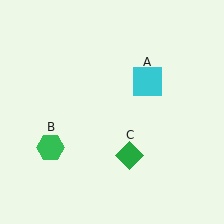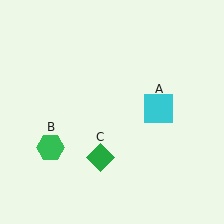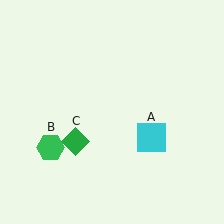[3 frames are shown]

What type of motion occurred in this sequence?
The cyan square (object A), green diamond (object C) rotated clockwise around the center of the scene.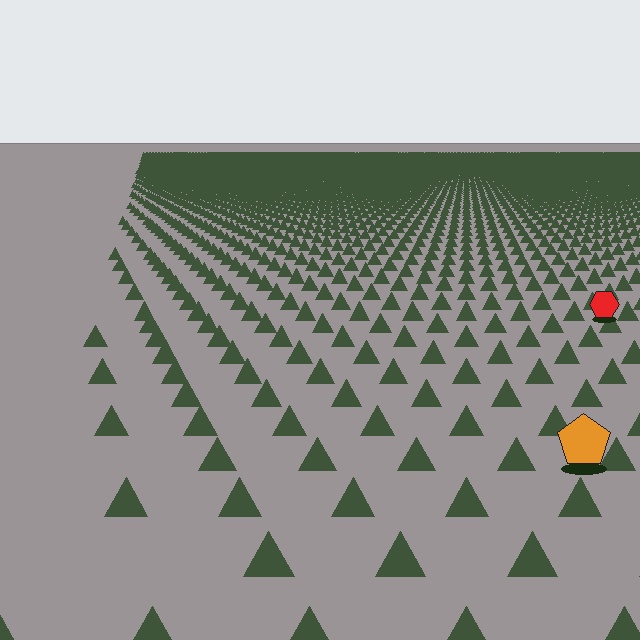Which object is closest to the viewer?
The orange pentagon is closest. The texture marks near it are larger and more spread out.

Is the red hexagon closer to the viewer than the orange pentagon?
No. The orange pentagon is closer — you can tell from the texture gradient: the ground texture is coarser near it.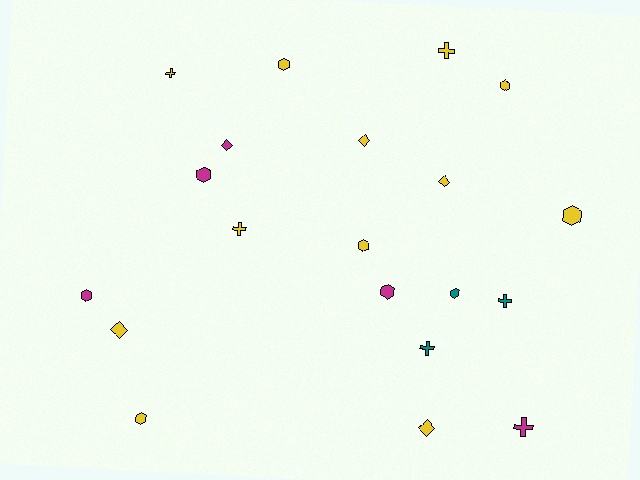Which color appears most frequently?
Yellow, with 12 objects.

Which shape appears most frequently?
Hexagon, with 9 objects.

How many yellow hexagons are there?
There are 5 yellow hexagons.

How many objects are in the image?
There are 20 objects.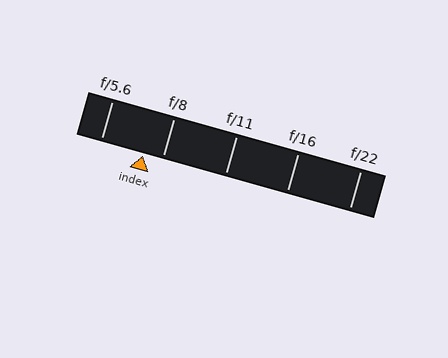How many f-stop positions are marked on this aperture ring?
There are 5 f-stop positions marked.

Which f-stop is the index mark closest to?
The index mark is closest to f/8.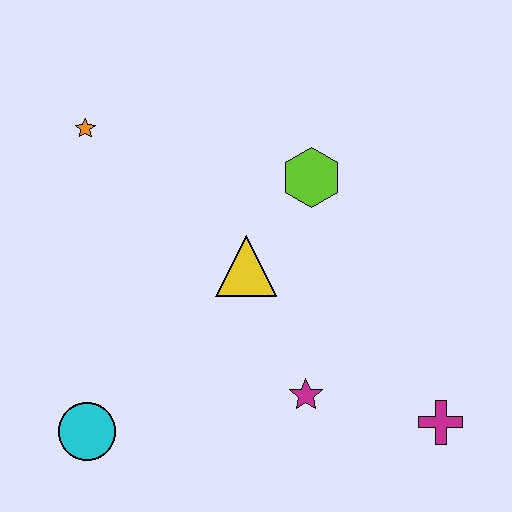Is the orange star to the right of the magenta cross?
No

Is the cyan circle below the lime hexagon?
Yes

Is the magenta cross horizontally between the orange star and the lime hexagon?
No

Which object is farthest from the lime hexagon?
The cyan circle is farthest from the lime hexagon.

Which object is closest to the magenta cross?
The magenta star is closest to the magenta cross.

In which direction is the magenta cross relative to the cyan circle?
The magenta cross is to the right of the cyan circle.